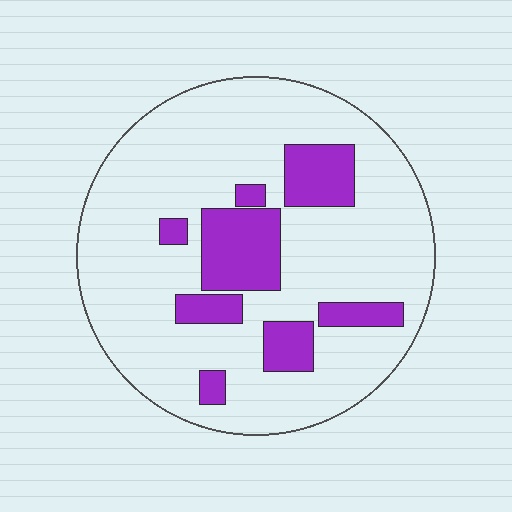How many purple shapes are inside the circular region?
8.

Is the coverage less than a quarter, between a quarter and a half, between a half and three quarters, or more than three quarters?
Less than a quarter.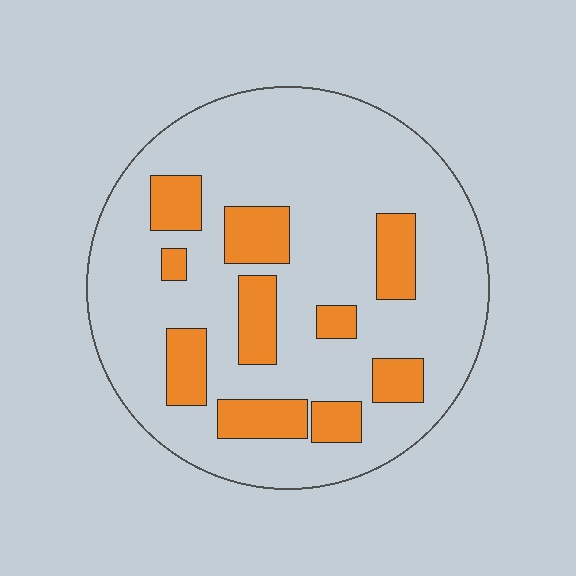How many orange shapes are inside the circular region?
10.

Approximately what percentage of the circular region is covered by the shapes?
Approximately 20%.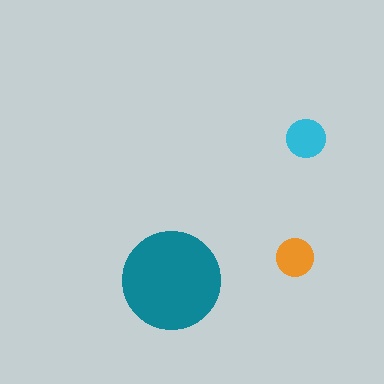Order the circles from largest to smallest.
the teal one, the cyan one, the orange one.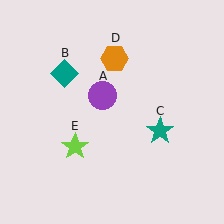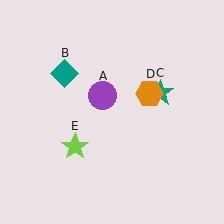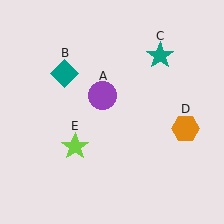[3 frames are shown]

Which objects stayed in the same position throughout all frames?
Purple circle (object A) and teal diamond (object B) and lime star (object E) remained stationary.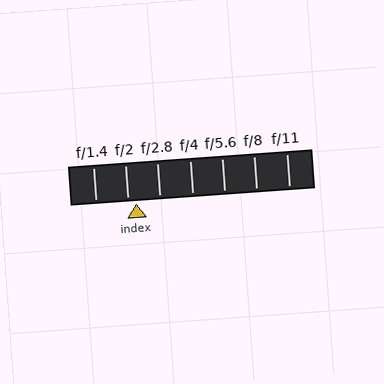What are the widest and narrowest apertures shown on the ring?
The widest aperture shown is f/1.4 and the narrowest is f/11.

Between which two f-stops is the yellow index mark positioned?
The index mark is between f/2 and f/2.8.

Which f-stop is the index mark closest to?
The index mark is closest to f/2.